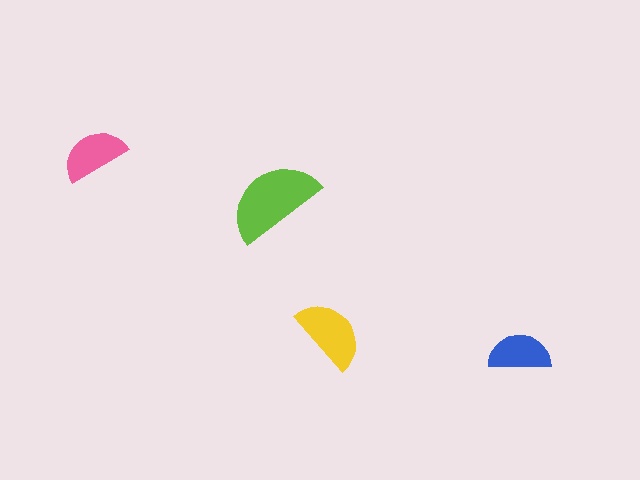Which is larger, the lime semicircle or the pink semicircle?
The lime one.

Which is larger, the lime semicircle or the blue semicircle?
The lime one.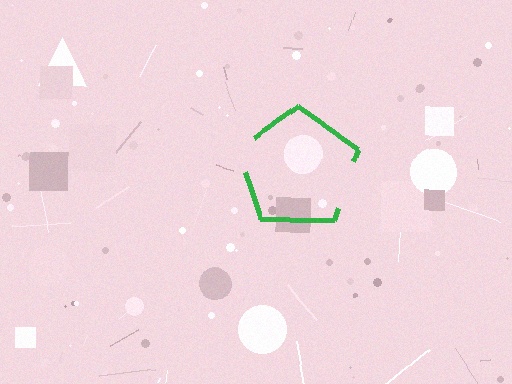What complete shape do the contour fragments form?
The contour fragments form a pentagon.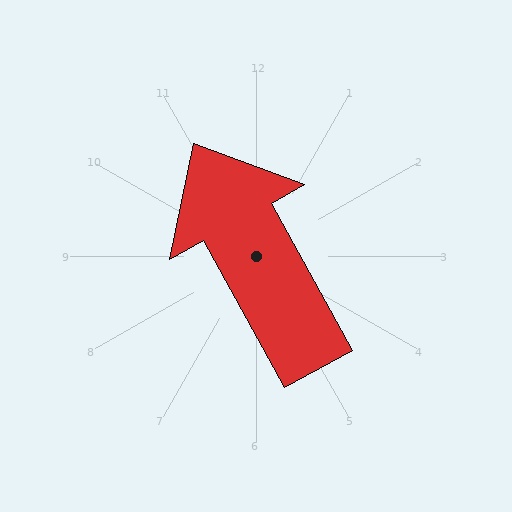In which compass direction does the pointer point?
Northwest.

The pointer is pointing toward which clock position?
Roughly 11 o'clock.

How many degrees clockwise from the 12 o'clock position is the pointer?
Approximately 331 degrees.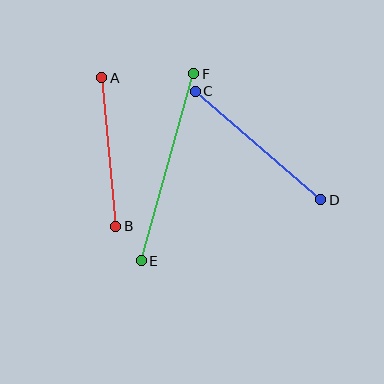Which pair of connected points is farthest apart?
Points E and F are farthest apart.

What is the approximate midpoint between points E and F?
The midpoint is at approximately (167, 167) pixels.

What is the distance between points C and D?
The distance is approximately 166 pixels.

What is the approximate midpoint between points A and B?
The midpoint is at approximately (109, 152) pixels.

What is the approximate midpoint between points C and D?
The midpoint is at approximately (258, 146) pixels.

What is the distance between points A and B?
The distance is approximately 149 pixels.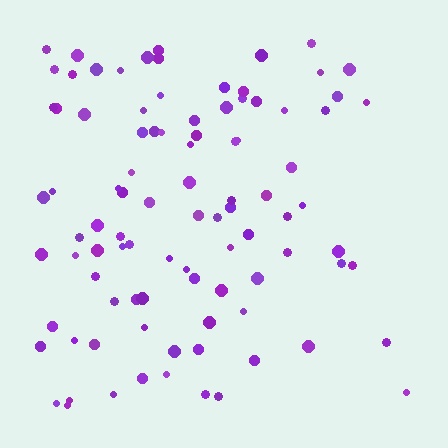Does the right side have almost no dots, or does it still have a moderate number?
Still a moderate number, just noticeably fewer than the left.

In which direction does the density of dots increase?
From right to left, with the left side densest.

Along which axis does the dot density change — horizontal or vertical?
Horizontal.